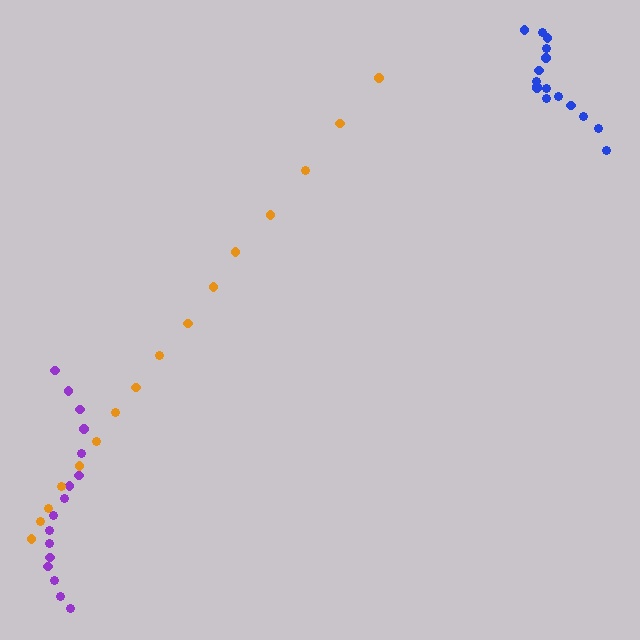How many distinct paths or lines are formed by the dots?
There are 3 distinct paths.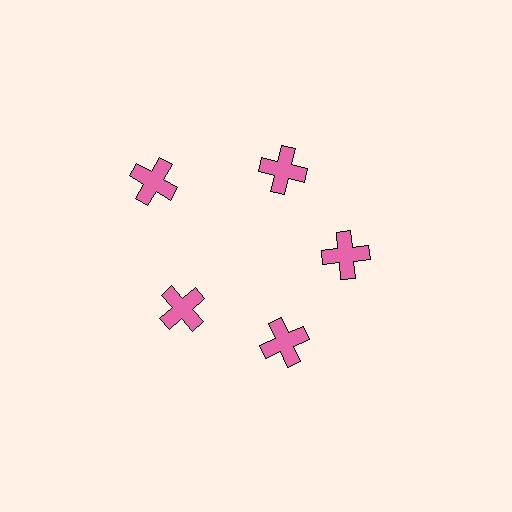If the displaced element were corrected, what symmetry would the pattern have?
It would have 5-fold rotational symmetry — the pattern would map onto itself every 72 degrees.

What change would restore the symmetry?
The symmetry would be restored by moving it inward, back onto the ring so that all 5 crosses sit at equal angles and equal distance from the center.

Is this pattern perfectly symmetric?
No. The 5 pink crosses are arranged in a ring, but one element near the 10 o'clock position is pushed outward from the center, breaking the 5-fold rotational symmetry.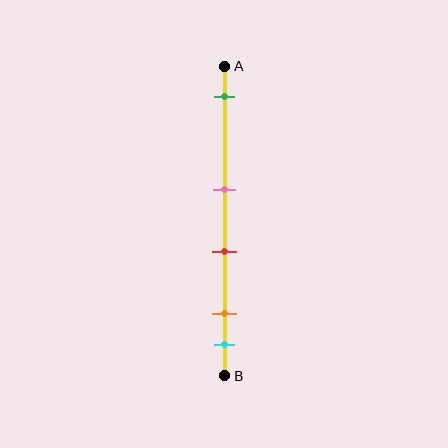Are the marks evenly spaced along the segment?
No, the marks are not evenly spaced.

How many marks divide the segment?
There are 5 marks dividing the segment.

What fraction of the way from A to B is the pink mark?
The pink mark is approximately 40% (0.4) of the way from A to B.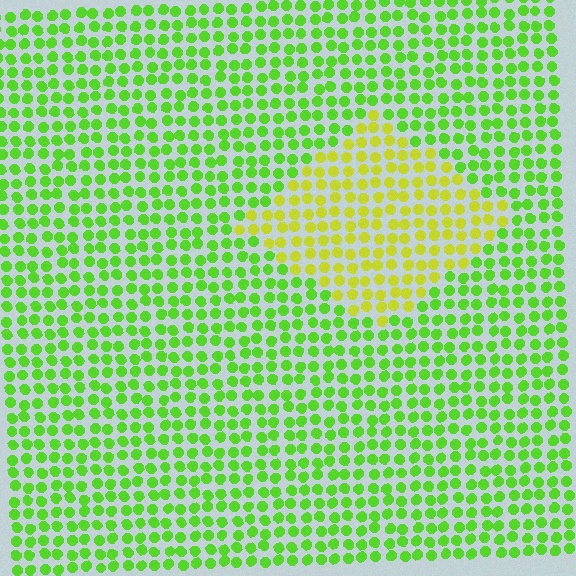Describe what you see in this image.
The image is filled with small lime elements in a uniform arrangement. A diamond-shaped region is visible where the elements are tinted to a slightly different hue, forming a subtle color boundary.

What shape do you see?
I see a diamond.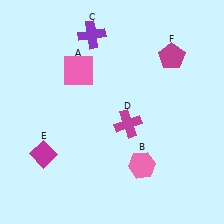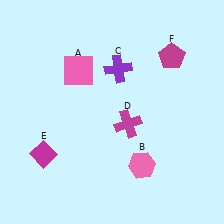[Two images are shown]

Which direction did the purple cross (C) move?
The purple cross (C) moved down.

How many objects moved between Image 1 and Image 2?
1 object moved between the two images.